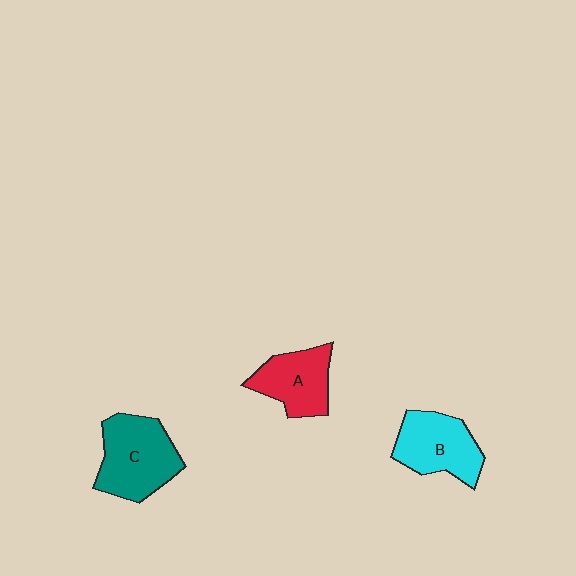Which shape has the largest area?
Shape C (teal).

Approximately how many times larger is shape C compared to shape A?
Approximately 1.3 times.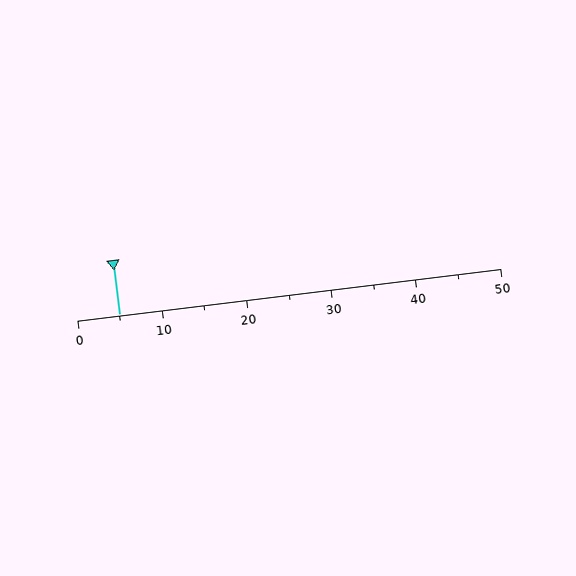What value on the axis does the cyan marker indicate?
The marker indicates approximately 5.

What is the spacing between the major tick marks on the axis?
The major ticks are spaced 10 apart.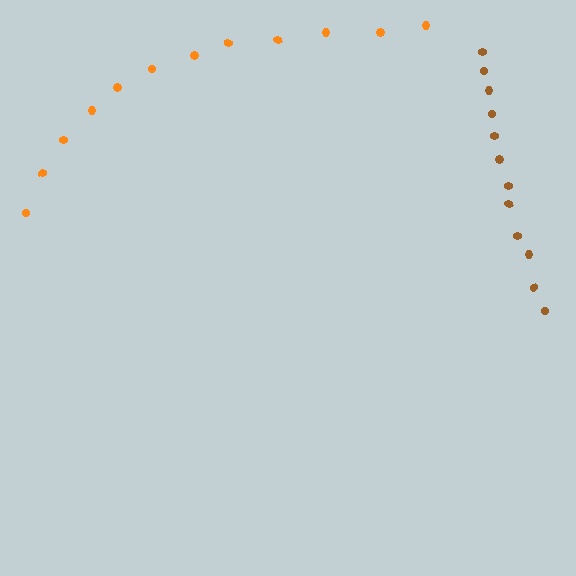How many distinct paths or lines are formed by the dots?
There are 2 distinct paths.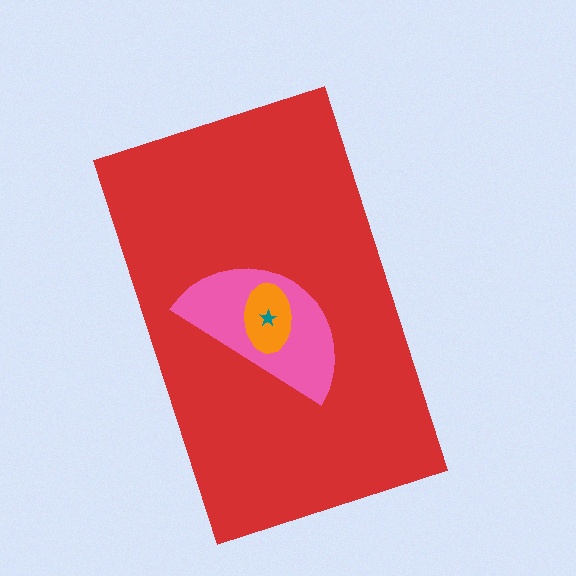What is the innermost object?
The teal star.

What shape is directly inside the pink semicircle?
The orange ellipse.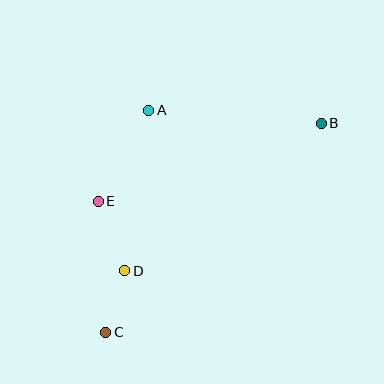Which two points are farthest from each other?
Points B and C are farthest from each other.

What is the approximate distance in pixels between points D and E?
The distance between D and E is approximately 74 pixels.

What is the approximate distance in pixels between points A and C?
The distance between A and C is approximately 226 pixels.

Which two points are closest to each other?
Points C and D are closest to each other.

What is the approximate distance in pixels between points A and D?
The distance between A and D is approximately 162 pixels.